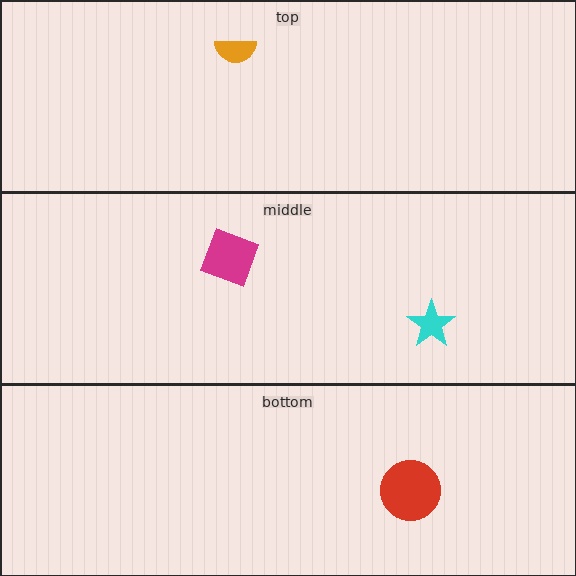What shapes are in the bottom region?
The red circle.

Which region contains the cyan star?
The middle region.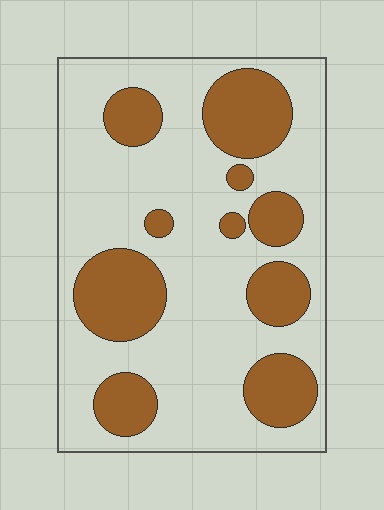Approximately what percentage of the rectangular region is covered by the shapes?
Approximately 30%.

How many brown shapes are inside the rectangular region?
10.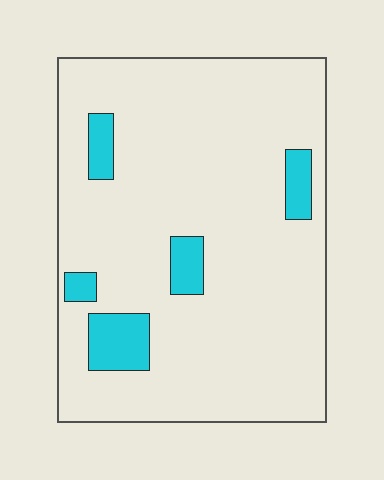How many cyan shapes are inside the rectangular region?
5.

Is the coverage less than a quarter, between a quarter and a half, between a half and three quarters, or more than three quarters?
Less than a quarter.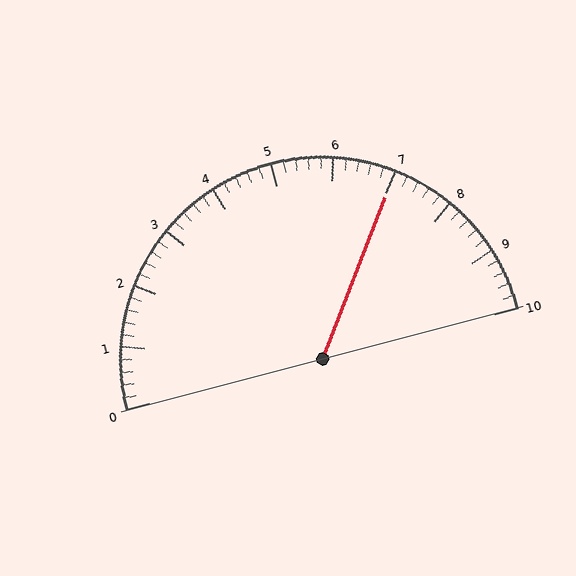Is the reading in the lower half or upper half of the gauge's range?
The reading is in the upper half of the range (0 to 10).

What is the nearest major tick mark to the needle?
The nearest major tick mark is 7.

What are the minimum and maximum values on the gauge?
The gauge ranges from 0 to 10.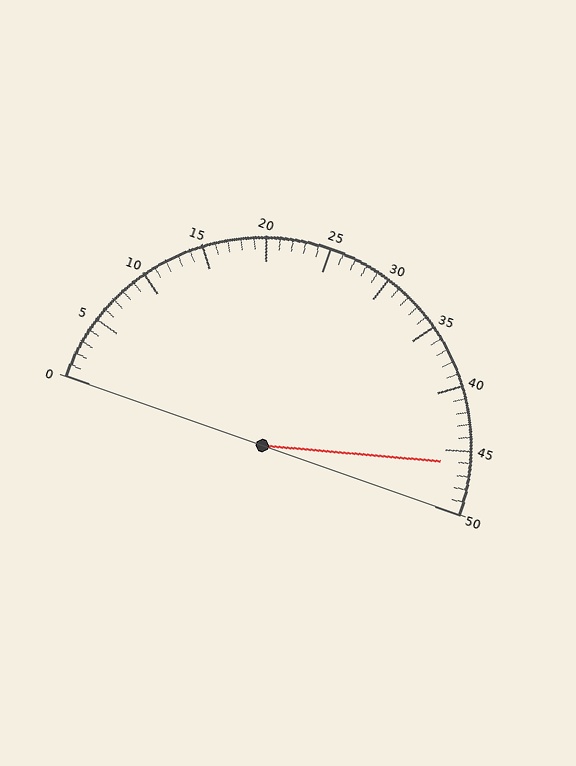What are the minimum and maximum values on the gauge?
The gauge ranges from 0 to 50.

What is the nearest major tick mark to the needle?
The nearest major tick mark is 45.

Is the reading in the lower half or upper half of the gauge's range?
The reading is in the upper half of the range (0 to 50).